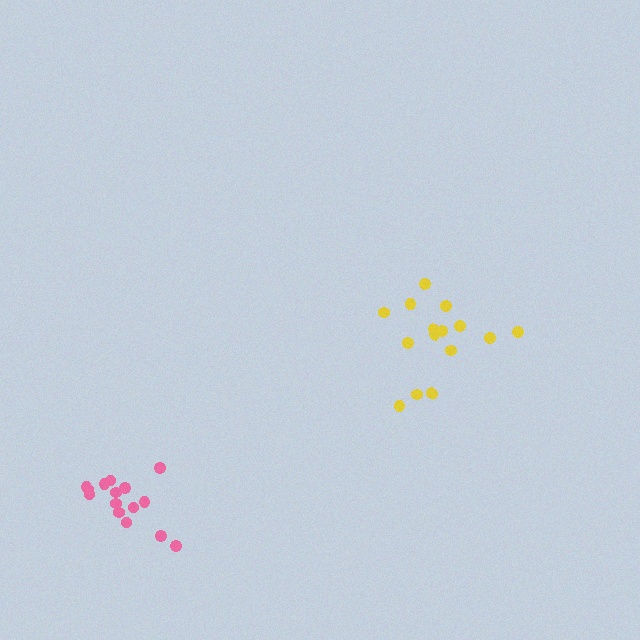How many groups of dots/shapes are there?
There are 2 groups.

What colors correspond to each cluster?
The clusters are colored: yellow, pink.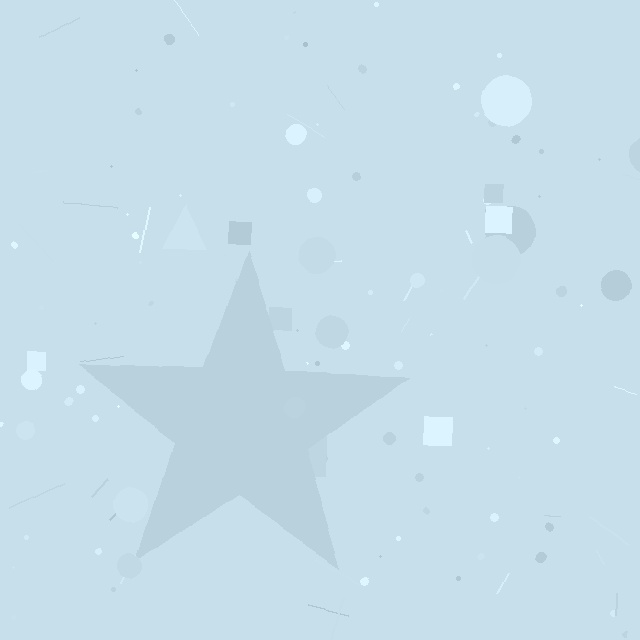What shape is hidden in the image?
A star is hidden in the image.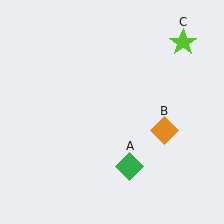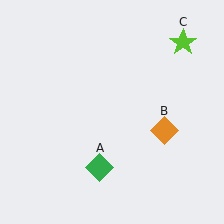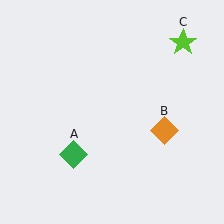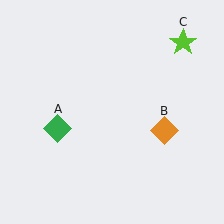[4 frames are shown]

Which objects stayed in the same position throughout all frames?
Orange diamond (object B) and lime star (object C) remained stationary.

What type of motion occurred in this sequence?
The green diamond (object A) rotated clockwise around the center of the scene.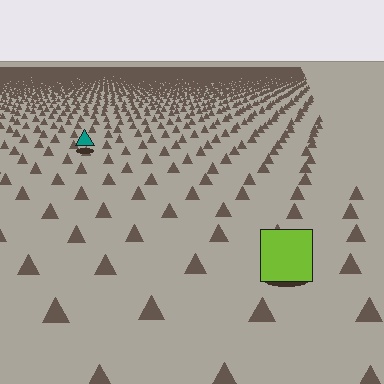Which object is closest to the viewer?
The lime square is closest. The texture marks near it are larger and more spread out.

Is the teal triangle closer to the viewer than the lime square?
No. The lime square is closer — you can tell from the texture gradient: the ground texture is coarser near it.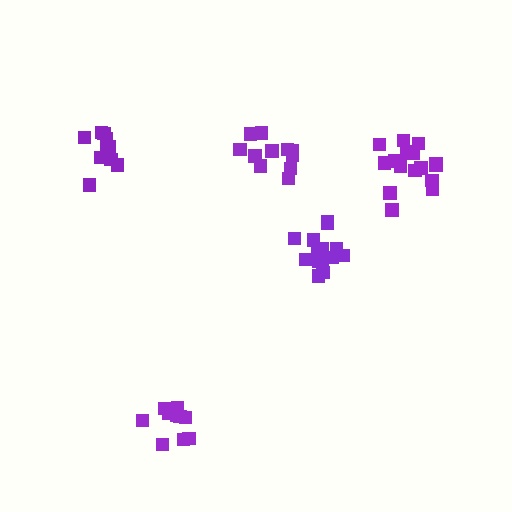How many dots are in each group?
Group 1: 10 dots, Group 2: 15 dots, Group 3: 11 dots, Group 4: 16 dots, Group 5: 11 dots (63 total).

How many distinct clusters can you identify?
There are 5 distinct clusters.